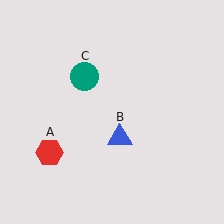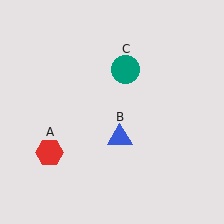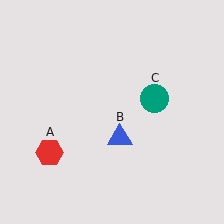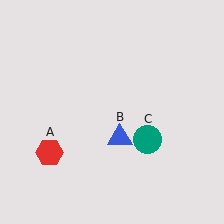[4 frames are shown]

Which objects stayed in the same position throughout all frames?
Red hexagon (object A) and blue triangle (object B) remained stationary.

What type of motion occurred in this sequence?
The teal circle (object C) rotated clockwise around the center of the scene.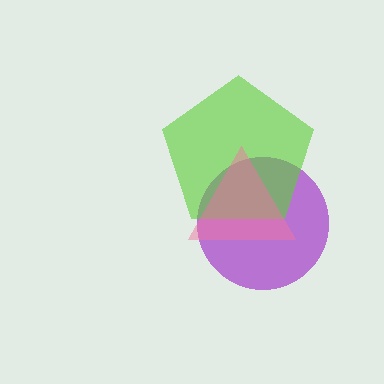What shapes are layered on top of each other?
The layered shapes are: a purple circle, a lime pentagon, a pink triangle.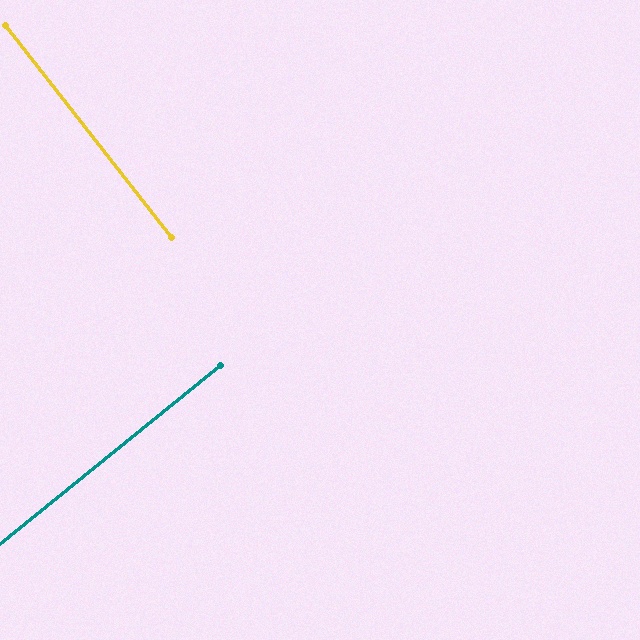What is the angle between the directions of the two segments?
Approximately 89 degrees.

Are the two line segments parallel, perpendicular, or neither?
Perpendicular — they meet at approximately 89°.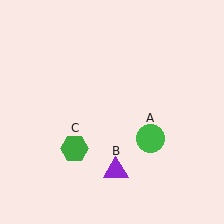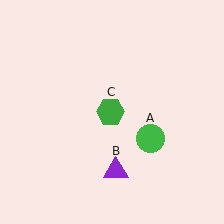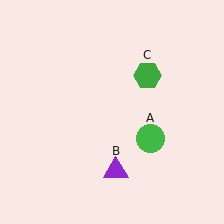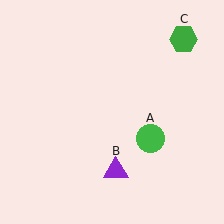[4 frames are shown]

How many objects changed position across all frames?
1 object changed position: green hexagon (object C).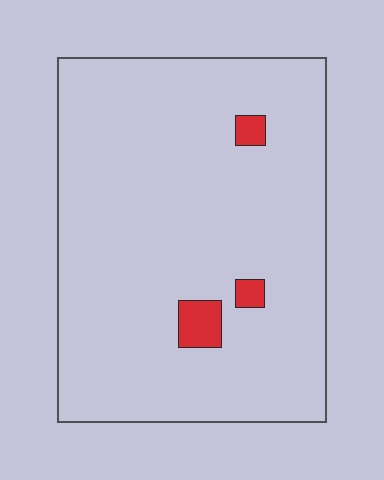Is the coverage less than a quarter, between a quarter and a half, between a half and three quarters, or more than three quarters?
Less than a quarter.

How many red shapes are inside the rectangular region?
3.